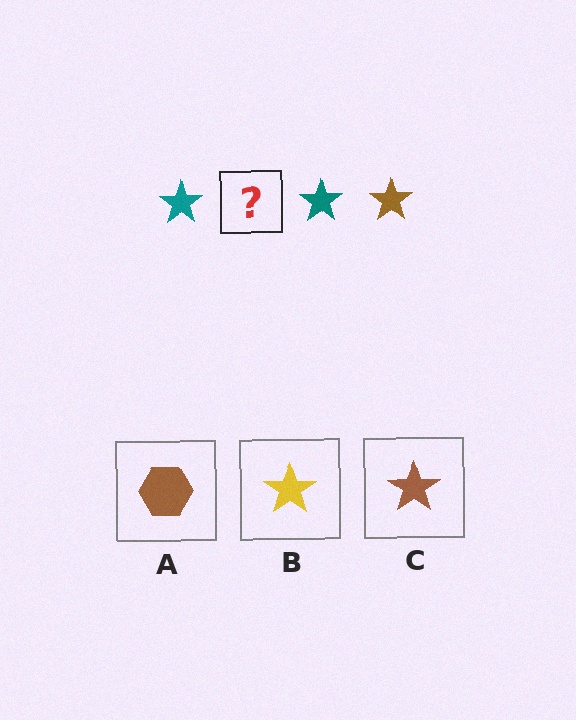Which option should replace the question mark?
Option C.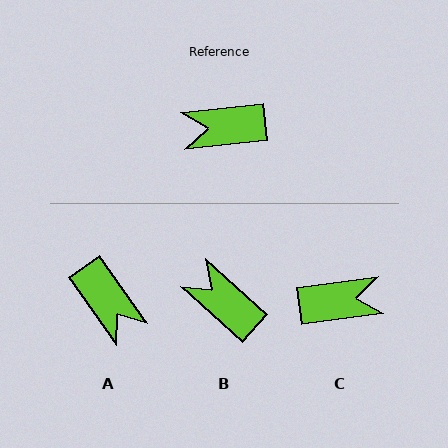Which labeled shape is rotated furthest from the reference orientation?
C, about 178 degrees away.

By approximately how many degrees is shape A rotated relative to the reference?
Approximately 118 degrees counter-clockwise.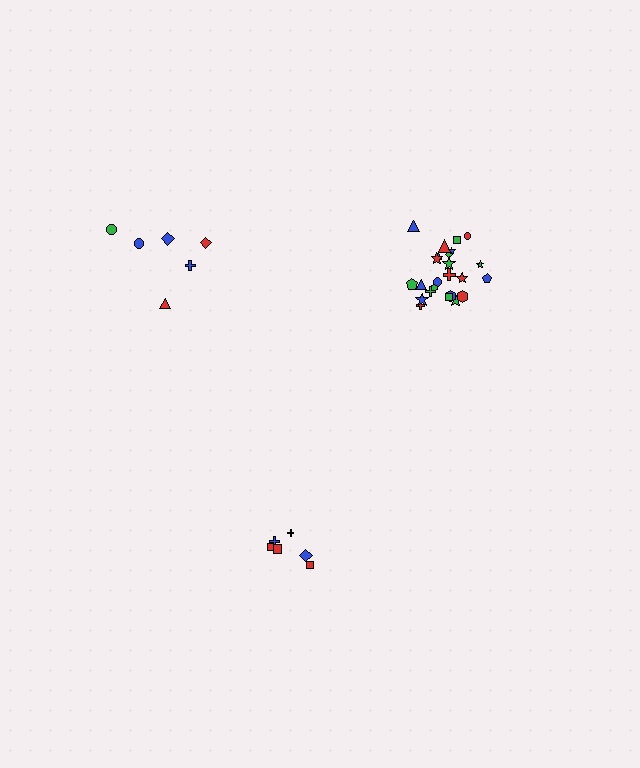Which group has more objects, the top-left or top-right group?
The top-right group.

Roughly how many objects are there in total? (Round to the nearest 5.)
Roughly 35 objects in total.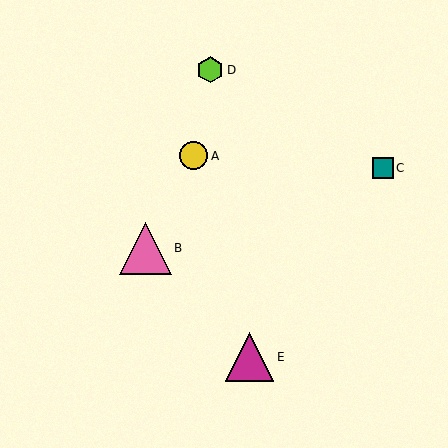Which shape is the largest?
The pink triangle (labeled B) is the largest.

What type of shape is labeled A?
Shape A is a yellow circle.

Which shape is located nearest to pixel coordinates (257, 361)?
The magenta triangle (labeled E) at (249, 357) is nearest to that location.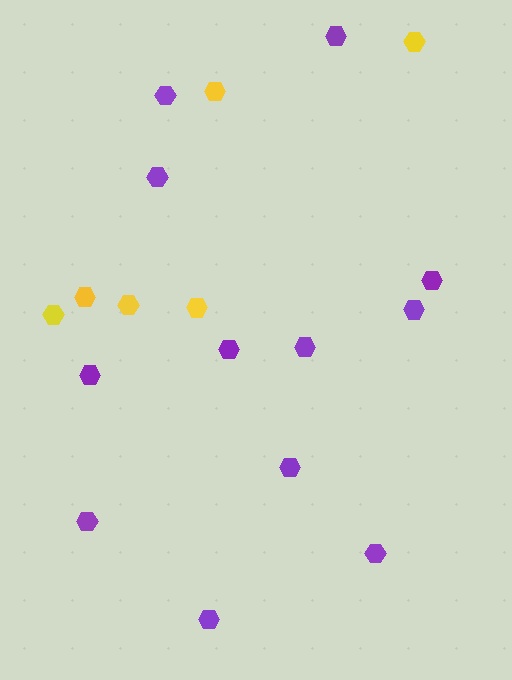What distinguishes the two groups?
There are 2 groups: one group of yellow hexagons (6) and one group of purple hexagons (12).